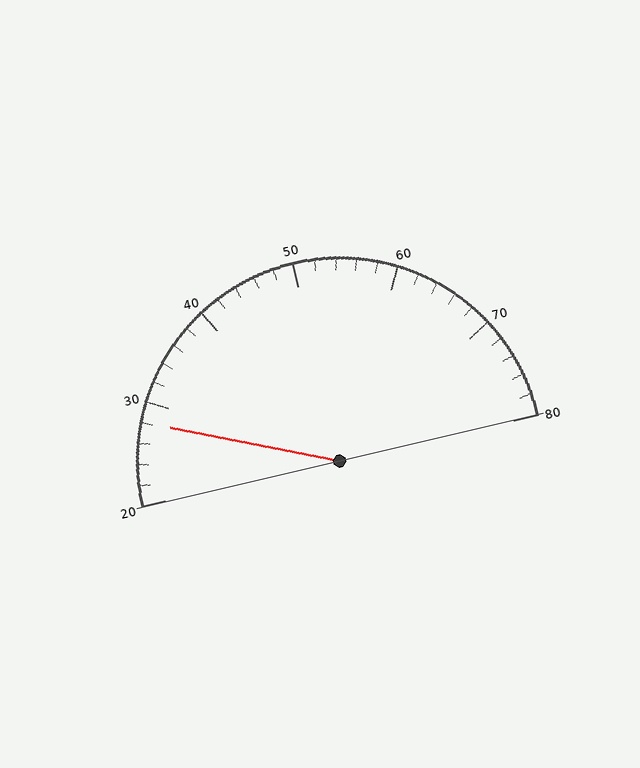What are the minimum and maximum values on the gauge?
The gauge ranges from 20 to 80.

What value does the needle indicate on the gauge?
The needle indicates approximately 28.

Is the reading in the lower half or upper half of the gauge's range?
The reading is in the lower half of the range (20 to 80).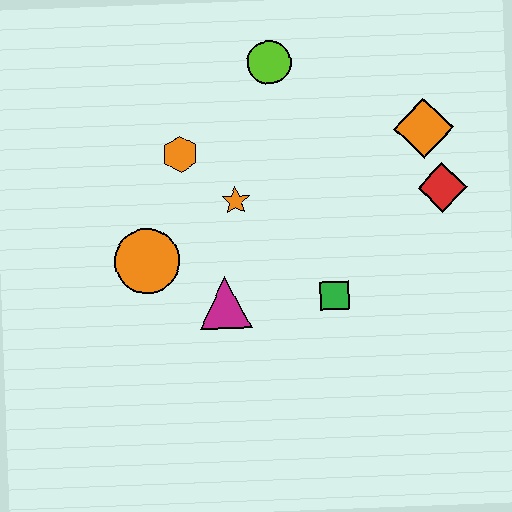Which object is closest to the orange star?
The orange hexagon is closest to the orange star.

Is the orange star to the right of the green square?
No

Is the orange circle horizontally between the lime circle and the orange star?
No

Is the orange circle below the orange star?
Yes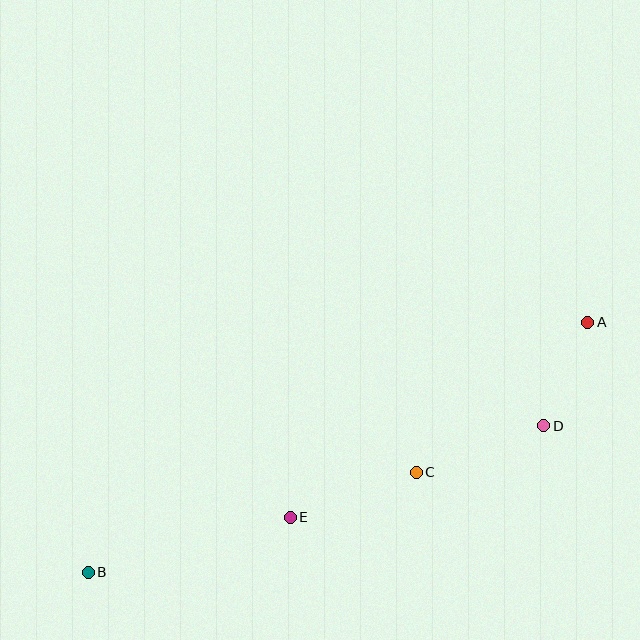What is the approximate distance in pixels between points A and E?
The distance between A and E is approximately 356 pixels.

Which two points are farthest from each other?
Points A and B are farthest from each other.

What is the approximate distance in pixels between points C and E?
The distance between C and E is approximately 134 pixels.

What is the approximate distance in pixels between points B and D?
The distance between B and D is approximately 478 pixels.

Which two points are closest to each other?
Points A and D are closest to each other.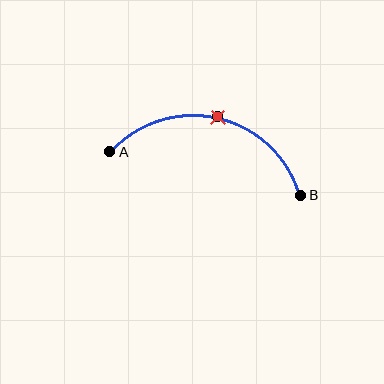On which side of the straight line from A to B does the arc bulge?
The arc bulges above the straight line connecting A and B.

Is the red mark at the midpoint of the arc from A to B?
Yes. The red mark lies on the arc at equal arc-length from both A and B — it is the arc midpoint.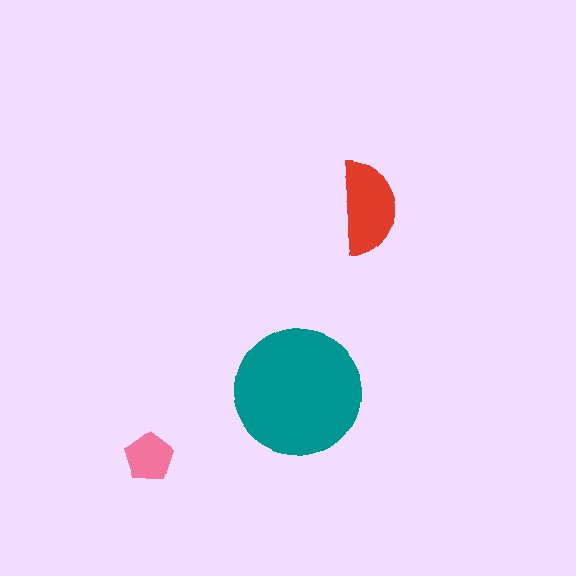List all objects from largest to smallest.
The teal circle, the red semicircle, the pink pentagon.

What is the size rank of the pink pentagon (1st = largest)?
3rd.